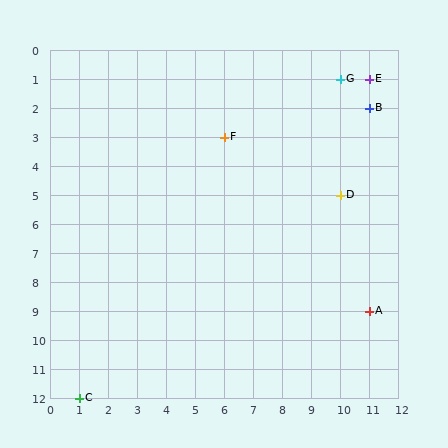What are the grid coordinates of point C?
Point C is at grid coordinates (1, 12).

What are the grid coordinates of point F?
Point F is at grid coordinates (6, 3).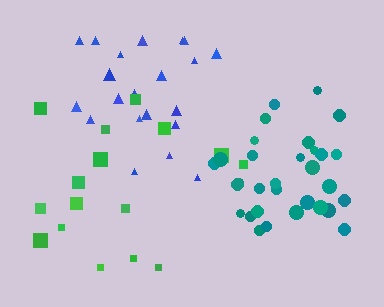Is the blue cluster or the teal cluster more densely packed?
Teal.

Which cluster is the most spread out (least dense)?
Green.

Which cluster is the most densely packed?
Teal.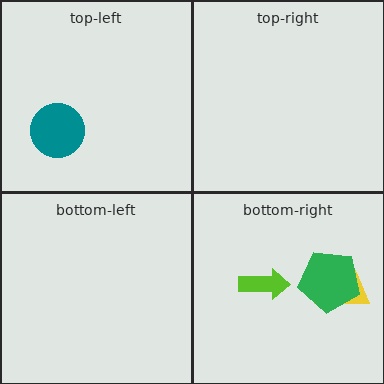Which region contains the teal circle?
The top-left region.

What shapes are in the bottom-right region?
The yellow trapezoid, the green pentagon, the lime arrow.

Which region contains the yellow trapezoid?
The bottom-right region.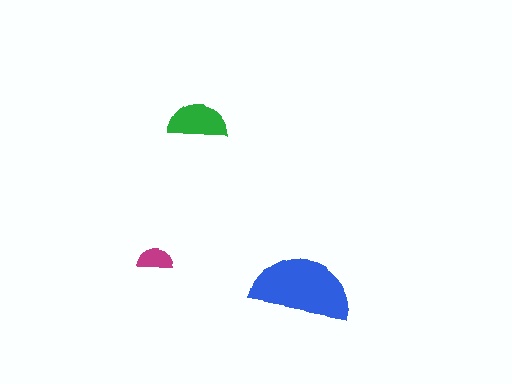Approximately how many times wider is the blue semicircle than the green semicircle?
About 1.5 times wider.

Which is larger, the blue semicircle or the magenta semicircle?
The blue one.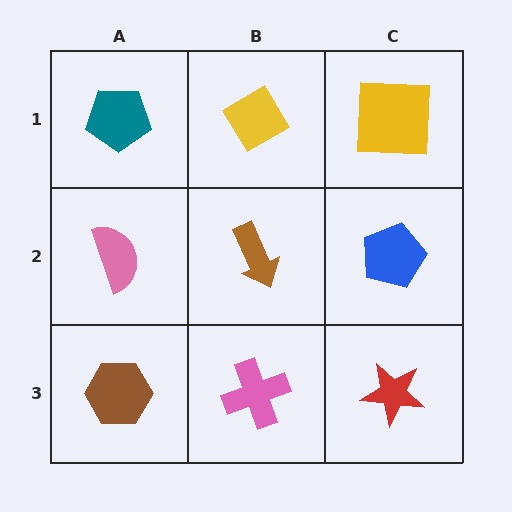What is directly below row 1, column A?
A pink semicircle.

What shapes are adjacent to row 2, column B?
A yellow diamond (row 1, column B), a pink cross (row 3, column B), a pink semicircle (row 2, column A), a blue pentagon (row 2, column C).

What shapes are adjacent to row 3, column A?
A pink semicircle (row 2, column A), a pink cross (row 3, column B).